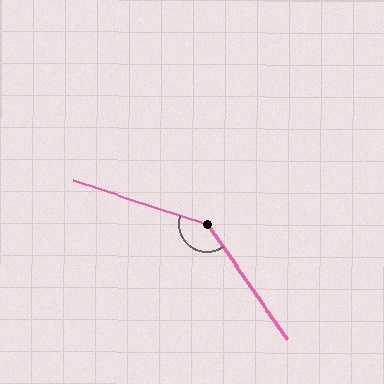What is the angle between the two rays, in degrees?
Approximately 143 degrees.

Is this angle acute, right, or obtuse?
It is obtuse.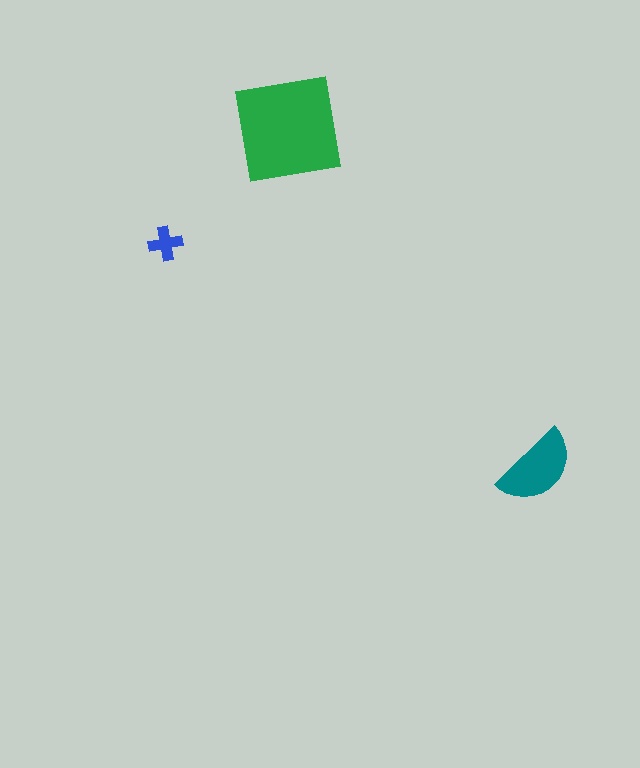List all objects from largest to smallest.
The green square, the teal semicircle, the blue cross.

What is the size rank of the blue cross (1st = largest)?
3rd.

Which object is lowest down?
The teal semicircle is bottommost.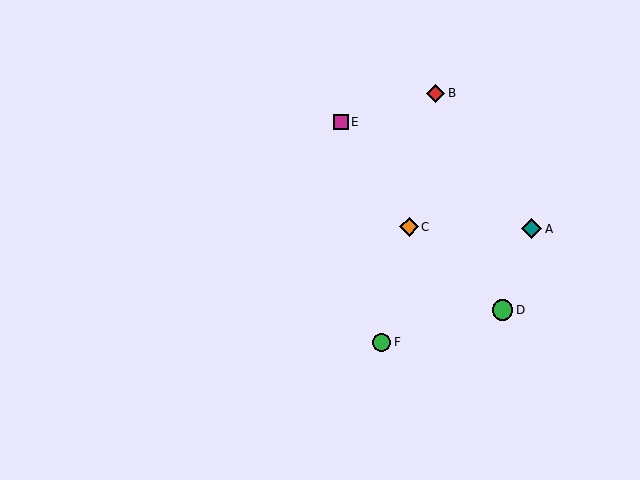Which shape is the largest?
The green circle (labeled D) is the largest.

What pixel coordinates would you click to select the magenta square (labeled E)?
Click at (341, 122) to select the magenta square E.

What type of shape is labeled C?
Shape C is an orange diamond.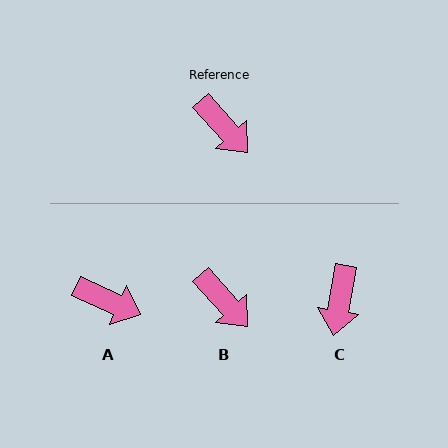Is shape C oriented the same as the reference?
No, it is off by about 53 degrees.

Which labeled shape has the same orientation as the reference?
B.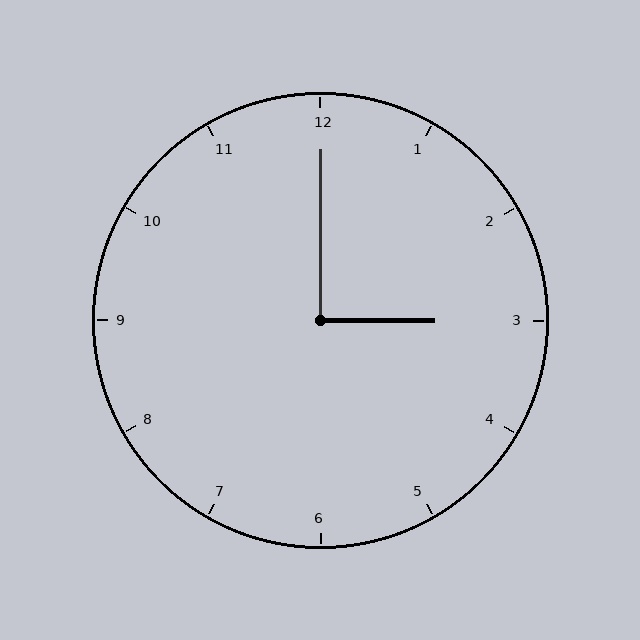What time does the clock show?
3:00.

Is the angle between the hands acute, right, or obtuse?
It is right.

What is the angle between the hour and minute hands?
Approximately 90 degrees.